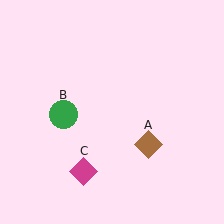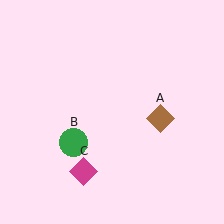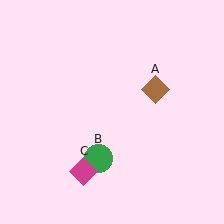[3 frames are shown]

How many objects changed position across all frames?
2 objects changed position: brown diamond (object A), green circle (object B).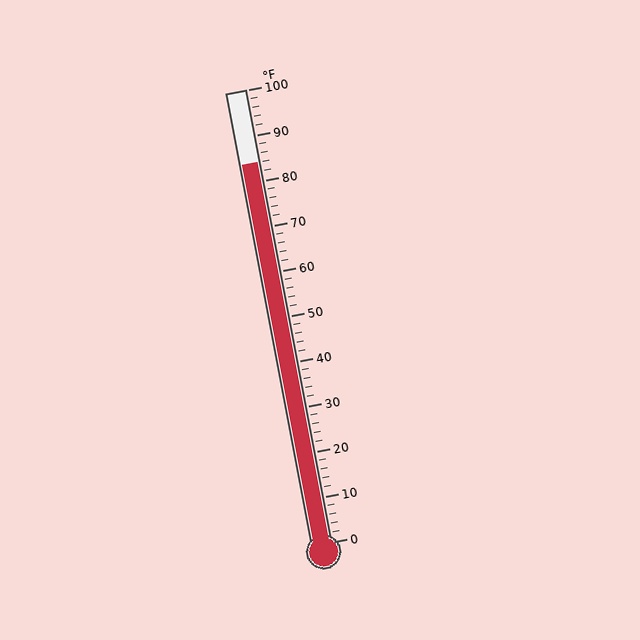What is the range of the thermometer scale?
The thermometer scale ranges from 0°F to 100°F.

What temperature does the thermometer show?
The thermometer shows approximately 84°F.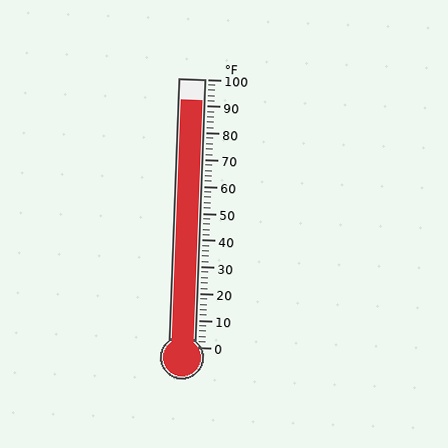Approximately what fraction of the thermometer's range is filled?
The thermometer is filled to approximately 90% of its range.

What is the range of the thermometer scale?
The thermometer scale ranges from 0°F to 100°F.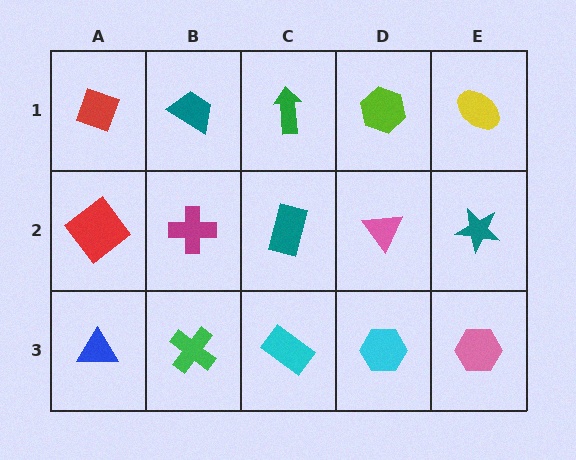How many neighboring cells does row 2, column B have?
4.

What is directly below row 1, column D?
A pink triangle.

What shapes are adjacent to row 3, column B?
A magenta cross (row 2, column B), a blue triangle (row 3, column A), a cyan rectangle (row 3, column C).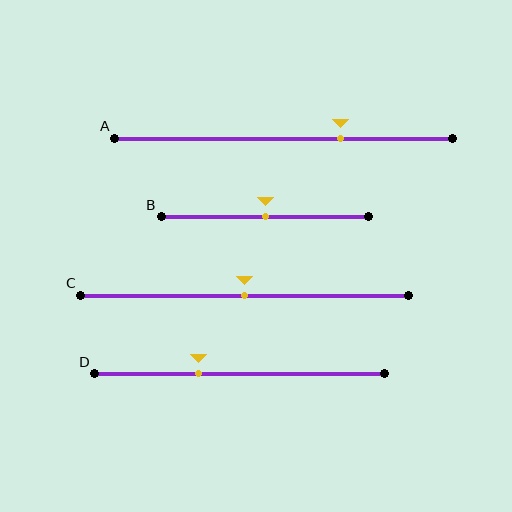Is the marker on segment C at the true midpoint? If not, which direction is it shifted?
Yes, the marker on segment C is at the true midpoint.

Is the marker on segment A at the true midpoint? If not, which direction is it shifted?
No, the marker on segment A is shifted to the right by about 17% of the segment length.